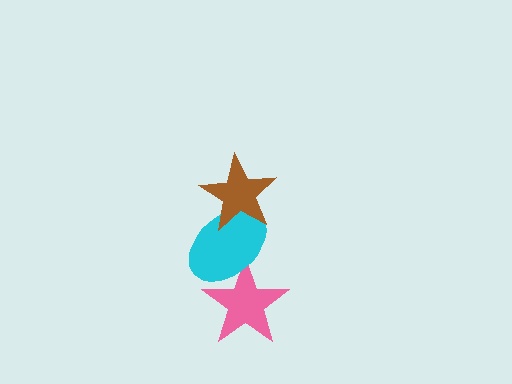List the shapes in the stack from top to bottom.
From top to bottom: the brown star, the cyan ellipse, the pink star.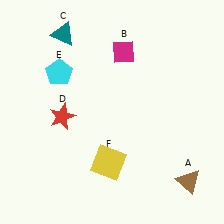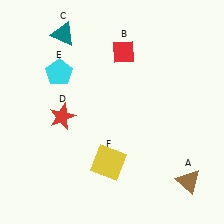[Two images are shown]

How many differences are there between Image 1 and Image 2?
There is 1 difference between the two images.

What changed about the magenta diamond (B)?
In Image 1, B is magenta. In Image 2, it changed to red.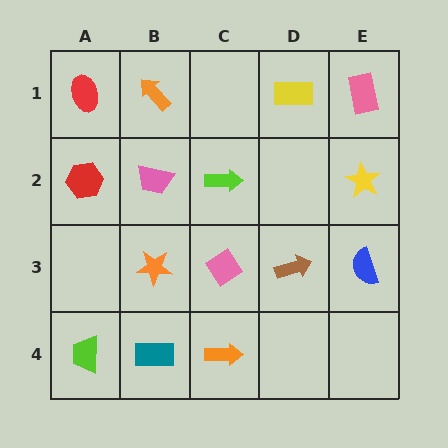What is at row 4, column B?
A teal rectangle.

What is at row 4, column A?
A lime trapezoid.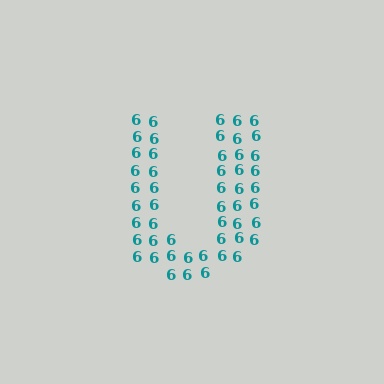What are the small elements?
The small elements are digit 6's.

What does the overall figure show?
The overall figure shows the letter U.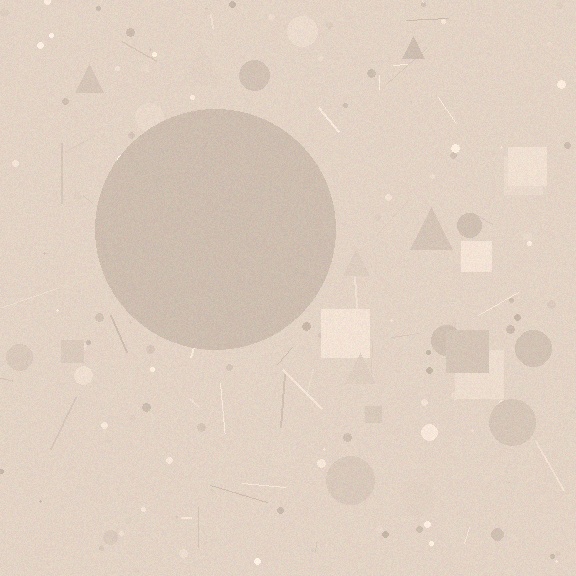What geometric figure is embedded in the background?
A circle is embedded in the background.